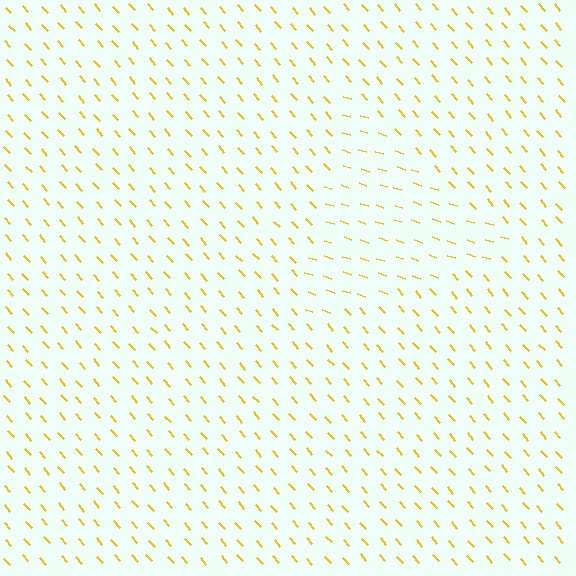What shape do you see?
I see a triangle.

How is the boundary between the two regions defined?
The boundary is defined purely by a change in line orientation (approximately 31 degrees difference). All lines are the same color and thickness.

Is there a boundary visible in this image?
Yes, there is a texture boundary formed by a change in line orientation.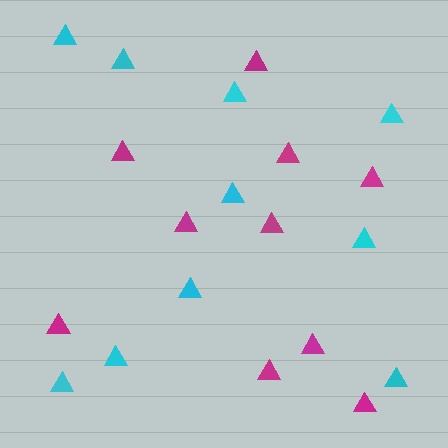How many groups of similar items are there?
There are 2 groups: one group of magenta triangles (10) and one group of cyan triangles (10).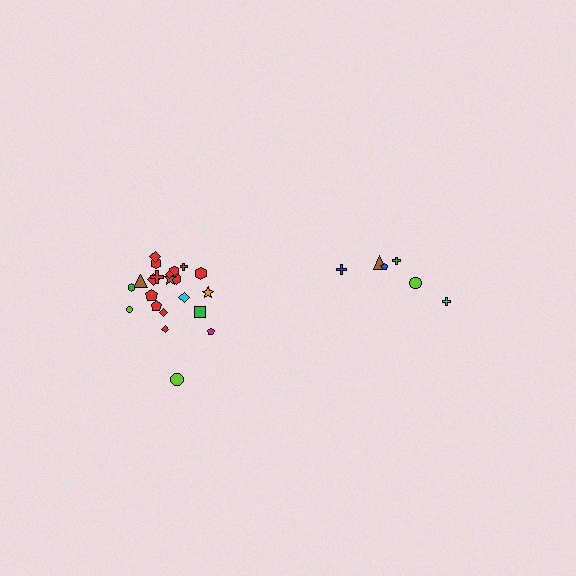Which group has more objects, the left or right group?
The left group.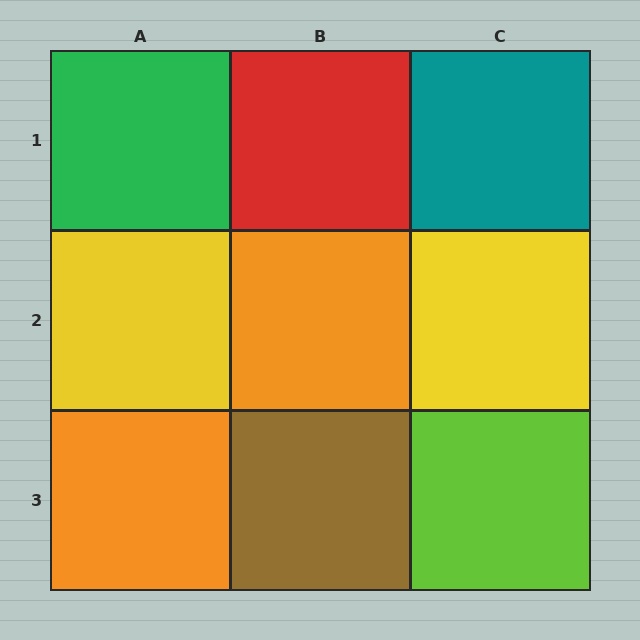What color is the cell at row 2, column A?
Yellow.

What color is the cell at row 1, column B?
Red.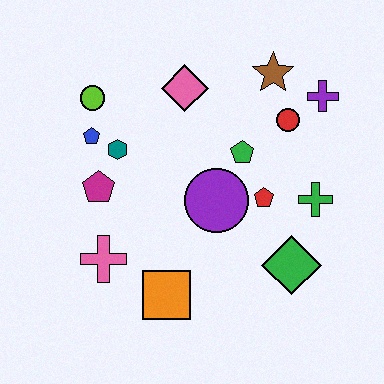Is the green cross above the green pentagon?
No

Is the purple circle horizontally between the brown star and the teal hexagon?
Yes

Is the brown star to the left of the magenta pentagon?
No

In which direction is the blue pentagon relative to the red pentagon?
The blue pentagon is to the left of the red pentagon.